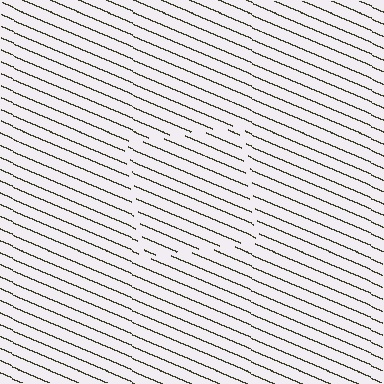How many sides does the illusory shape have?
4 sides — the line-ends trace a square.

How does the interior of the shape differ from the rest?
The interior of the shape contains the same grating, shifted by half a period — the contour is defined by the phase discontinuity where line-ends from the inner and outer gratings abut.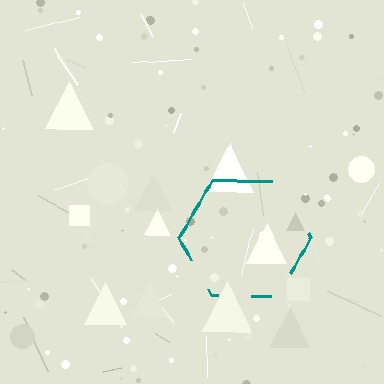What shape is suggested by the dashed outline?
The dashed outline suggests a hexagon.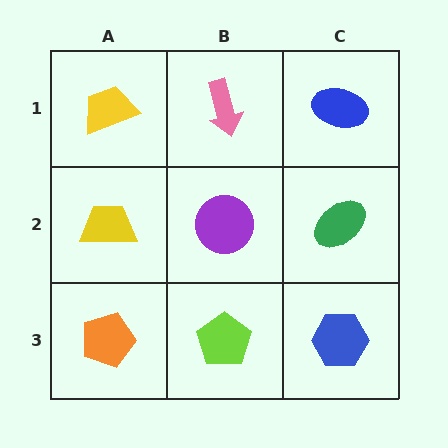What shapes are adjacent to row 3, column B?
A purple circle (row 2, column B), an orange pentagon (row 3, column A), a blue hexagon (row 3, column C).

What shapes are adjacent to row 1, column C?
A green ellipse (row 2, column C), a pink arrow (row 1, column B).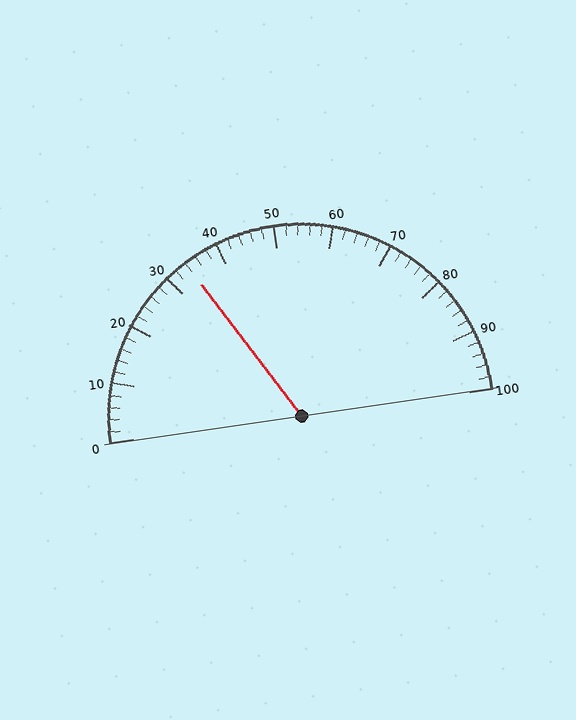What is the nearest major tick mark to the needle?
The nearest major tick mark is 30.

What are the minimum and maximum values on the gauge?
The gauge ranges from 0 to 100.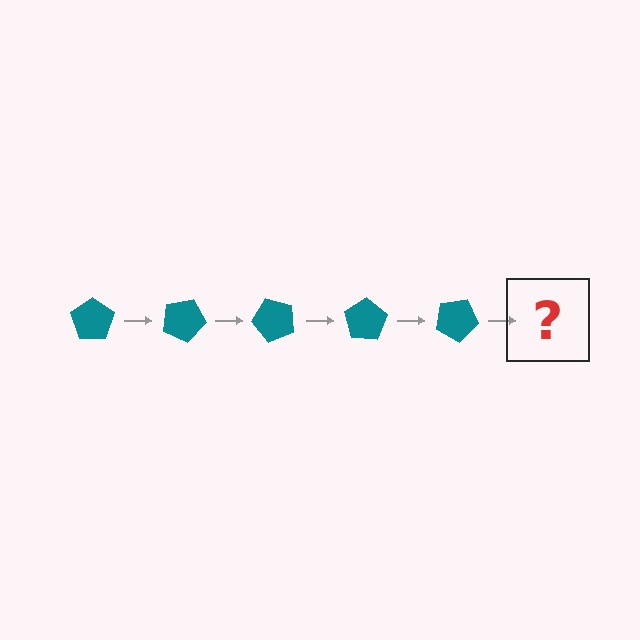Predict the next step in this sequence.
The next step is a teal pentagon rotated 125 degrees.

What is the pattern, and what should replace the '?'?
The pattern is that the pentagon rotates 25 degrees each step. The '?' should be a teal pentagon rotated 125 degrees.